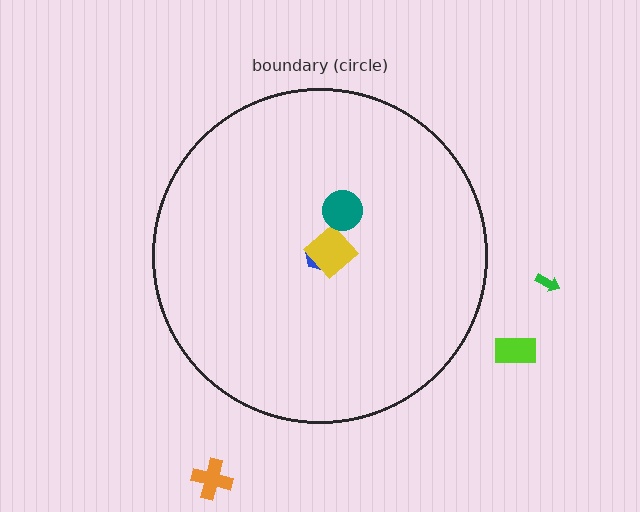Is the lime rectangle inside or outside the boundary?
Outside.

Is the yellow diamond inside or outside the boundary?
Inside.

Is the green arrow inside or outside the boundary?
Outside.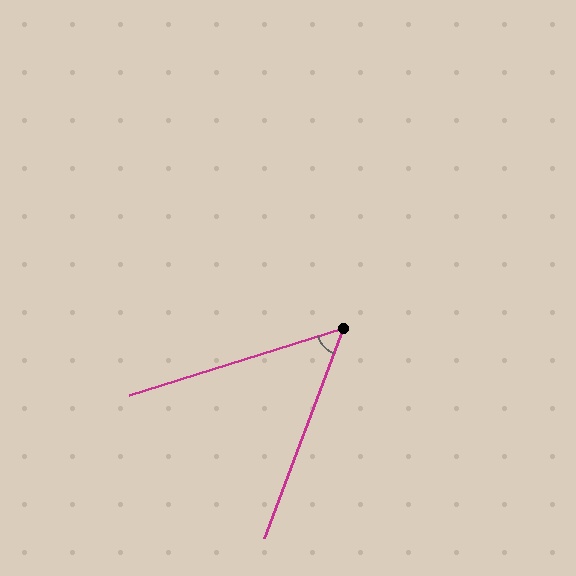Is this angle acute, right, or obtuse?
It is acute.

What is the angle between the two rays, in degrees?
Approximately 52 degrees.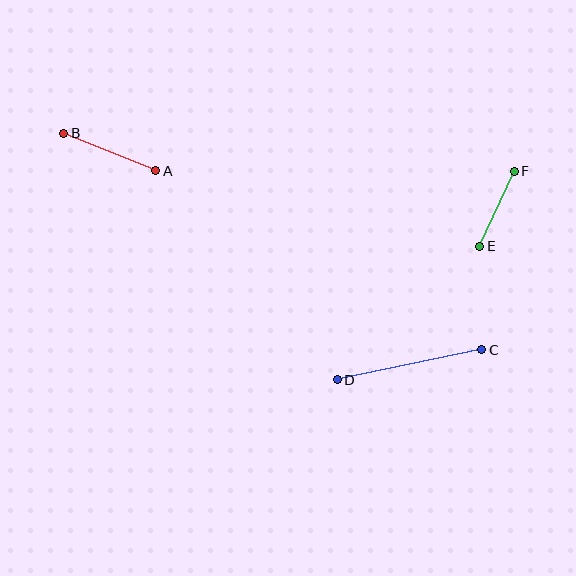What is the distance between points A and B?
The distance is approximately 100 pixels.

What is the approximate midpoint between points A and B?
The midpoint is at approximately (110, 152) pixels.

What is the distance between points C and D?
The distance is approximately 148 pixels.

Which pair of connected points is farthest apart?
Points C and D are farthest apart.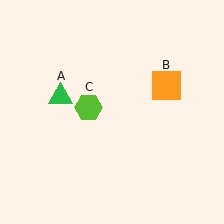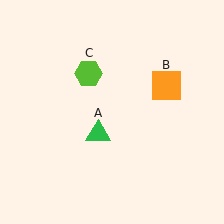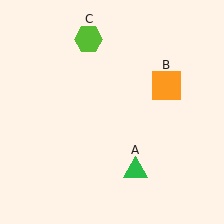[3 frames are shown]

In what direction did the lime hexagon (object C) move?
The lime hexagon (object C) moved up.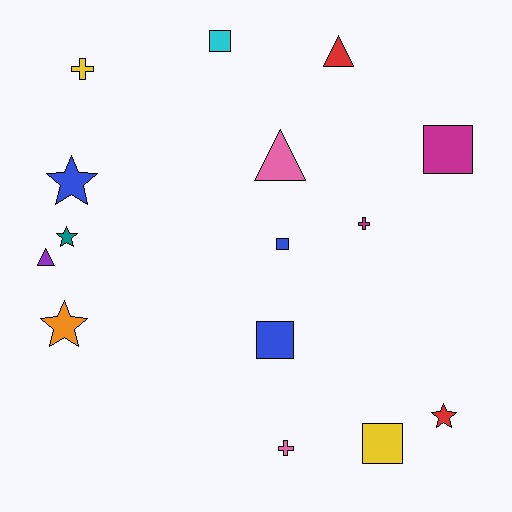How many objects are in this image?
There are 15 objects.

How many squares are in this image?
There are 5 squares.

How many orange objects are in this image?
There is 1 orange object.